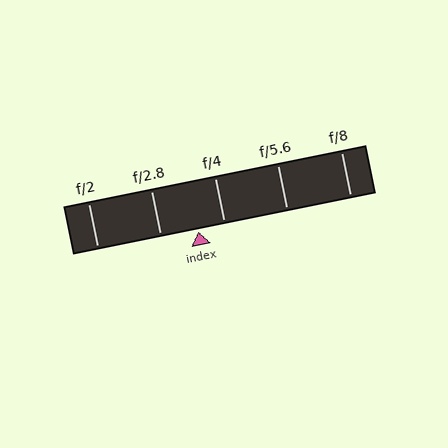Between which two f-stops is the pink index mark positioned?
The index mark is between f/2.8 and f/4.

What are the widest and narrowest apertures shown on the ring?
The widest aperture shown is f/2 and the narrowest is f/8.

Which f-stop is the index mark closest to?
The index mark is closest to f/4.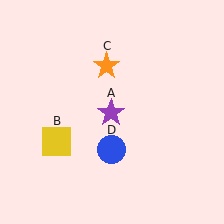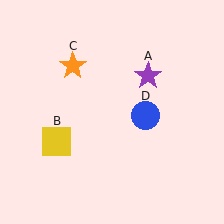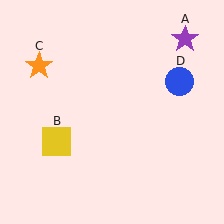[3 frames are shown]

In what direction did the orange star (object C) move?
The orange star (object C) moved left.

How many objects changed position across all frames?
3 objects changed position: purple star (object A), orange star (object C), blue circle (object D).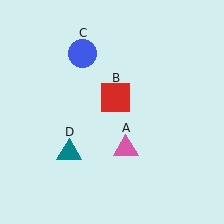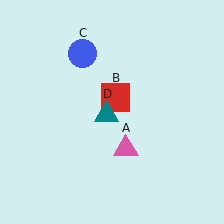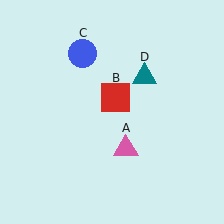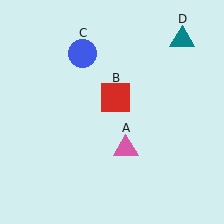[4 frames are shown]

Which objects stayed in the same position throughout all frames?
Pink triangle (object A) and red square (object B) and blue circle (object C) remained stationary.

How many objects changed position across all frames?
1 object changed position: teal triangle (object D).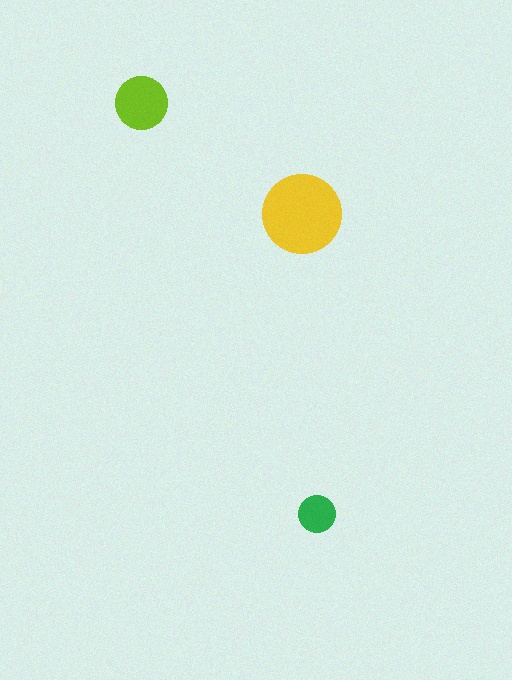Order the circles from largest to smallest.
the yellow one, the lime one, the green one.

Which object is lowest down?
The green circle is bottommost.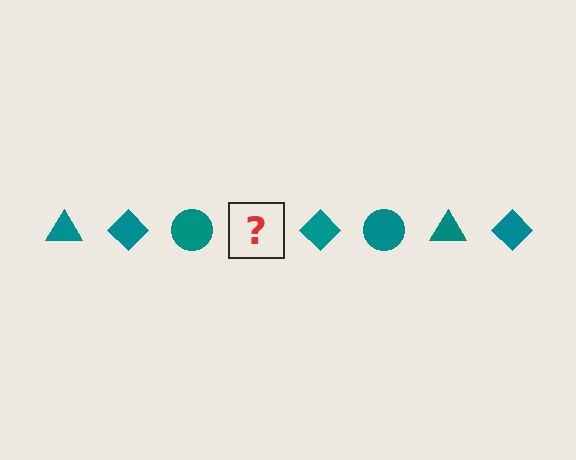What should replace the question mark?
The question mark should be replaced with a teal triangle.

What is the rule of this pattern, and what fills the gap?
The rule is that the pattern cycles through triangle, diamond, circle shapes in teal. The gap should be filled with a teal triangle.